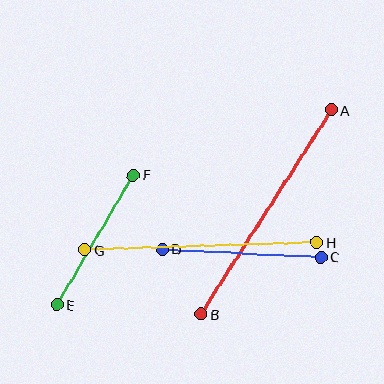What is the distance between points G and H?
The distance is approximately 232 pixels.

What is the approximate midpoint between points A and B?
The midpoint is at approximately (266, 212) pixels.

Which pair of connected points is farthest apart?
Points A and B are farthest apart.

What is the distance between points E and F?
The distance is approximately 151 pixels.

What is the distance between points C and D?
The distance is approximately 159 pixels.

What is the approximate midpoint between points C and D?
The midpoint is at approximately (241, 253) pixels.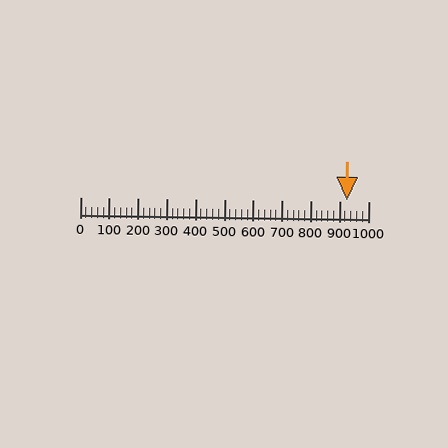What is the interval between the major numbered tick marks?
The major tick marks are spaced 100 units apart.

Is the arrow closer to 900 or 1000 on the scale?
The arrow is closer to 900.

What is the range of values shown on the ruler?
The ruler shows values from 0 to 1000.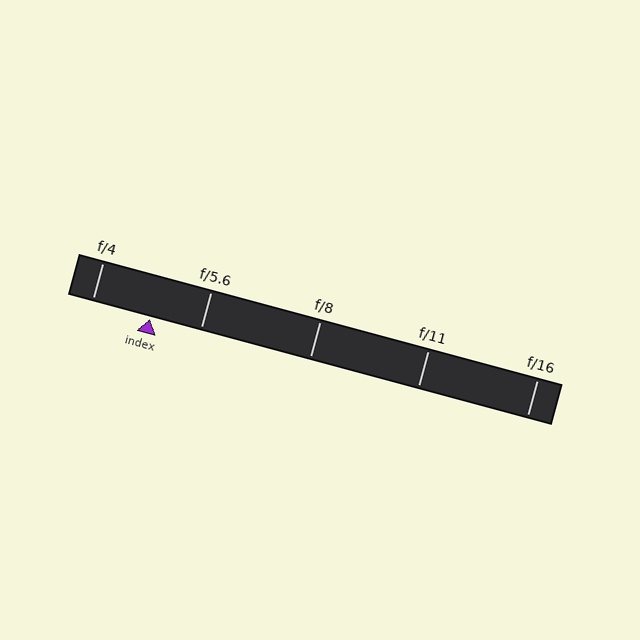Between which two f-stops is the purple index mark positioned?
The index mark is between f/4 and f/5.6.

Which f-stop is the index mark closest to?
The index mark is closest to f/5.6.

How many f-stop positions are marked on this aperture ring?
There are 5 f-stop positions marked.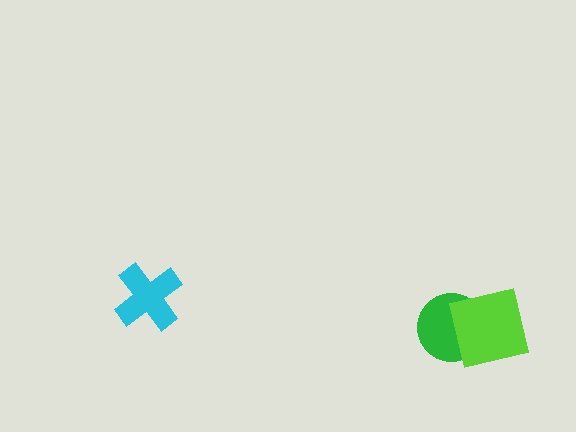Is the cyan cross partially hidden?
No, no other shape covers it.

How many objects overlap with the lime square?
1 object overlaps with the lime square.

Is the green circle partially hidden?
Yes, it is partially covered by another shape.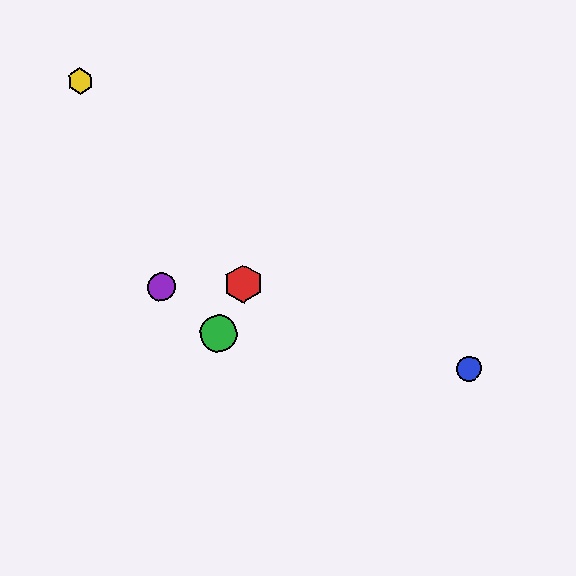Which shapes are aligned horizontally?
The red hexagon, the purple circle are aligned horizontally.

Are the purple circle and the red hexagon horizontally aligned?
Yes, both are at y≈287.